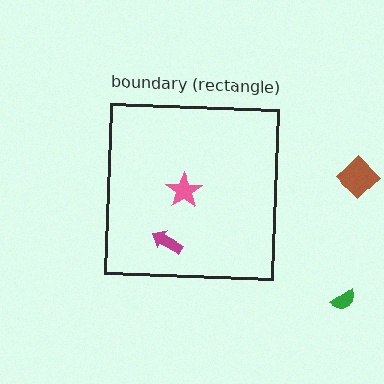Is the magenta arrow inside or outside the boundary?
Inside.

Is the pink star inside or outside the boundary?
Inside.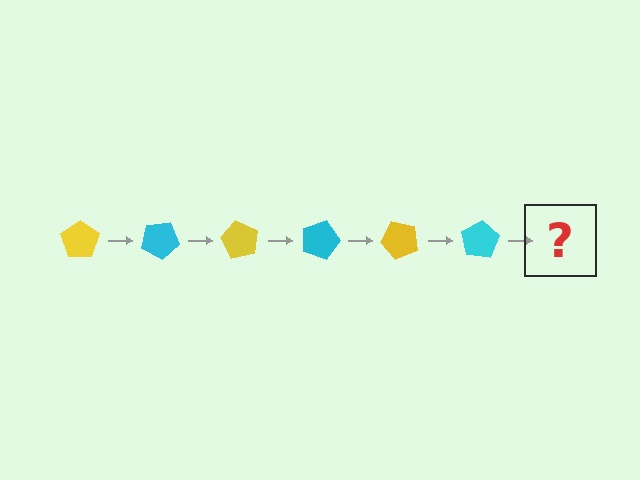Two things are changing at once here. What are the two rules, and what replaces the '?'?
The two rules are that it rotates 30 degrees each step and the color cycles through yellow and cyan. The '?' should be a yellow pentagon, rotated 180 degrees from the start.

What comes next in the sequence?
The next element should be a yellow pentagon, rotated 180 degrees from the start.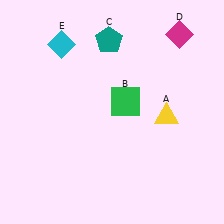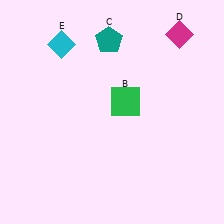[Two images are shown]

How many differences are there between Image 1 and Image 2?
There is 1 difference between the two images.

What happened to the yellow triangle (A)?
The yellow triangle (A) was removed in Image 2. It was in the bottom-right area of Image 1.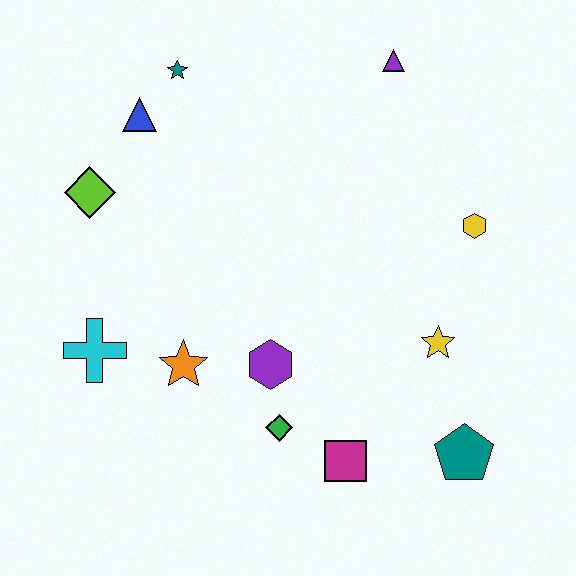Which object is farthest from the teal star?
The teal pentagon is farthest from the teal star.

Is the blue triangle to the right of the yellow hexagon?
No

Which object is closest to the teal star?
The blue triangle is closest to the teal star.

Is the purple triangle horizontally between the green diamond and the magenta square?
No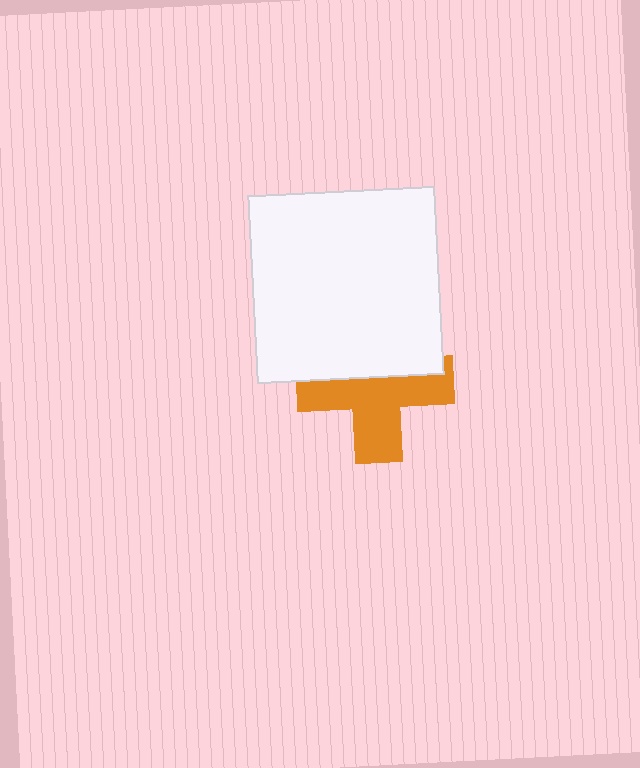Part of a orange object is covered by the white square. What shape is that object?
It is a cross.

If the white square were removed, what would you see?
You would see the complete orange cross.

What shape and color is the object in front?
The object in front is a white square.